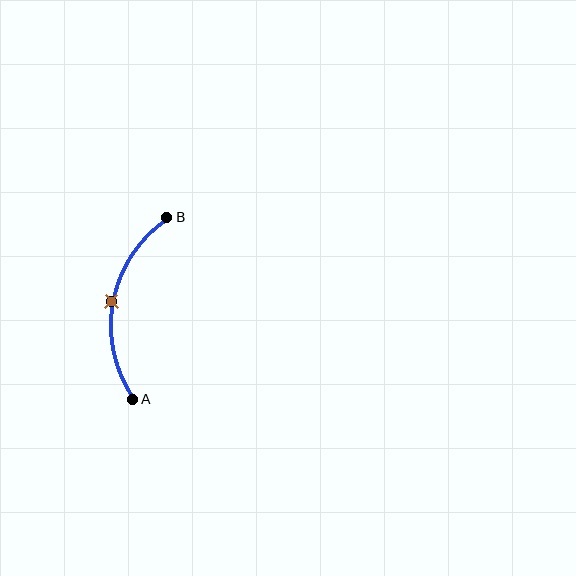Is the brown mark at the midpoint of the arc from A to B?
Yes. The brown mark lies on the arc at equal arc-length from both A and B — it is the arc midpoint.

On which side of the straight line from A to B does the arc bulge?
The arc bulges to the left of the straight line connecting A and B.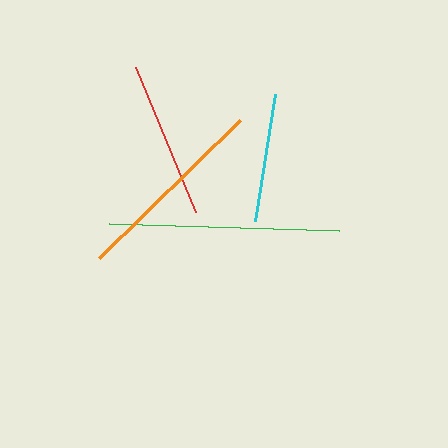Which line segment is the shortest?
The cyan line is the shortest at approximately 129 pixels.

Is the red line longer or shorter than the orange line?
The orange line is longer than the red line.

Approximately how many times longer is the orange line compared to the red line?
The orange line is approximately 1.3 times the length of the red line.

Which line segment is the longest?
The green line is the longest at approximately 231 pixels.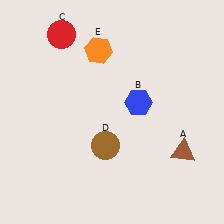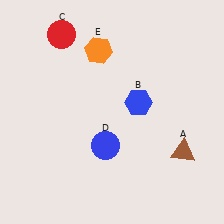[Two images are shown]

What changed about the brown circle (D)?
In Image 1, D is brown. In Image 2, it changed to blue.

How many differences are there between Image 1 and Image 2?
There is 1 difference between the two images.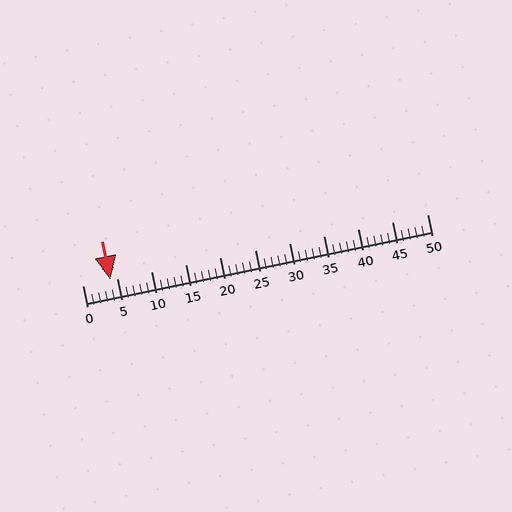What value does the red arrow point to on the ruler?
The red arrow points to approximately 4.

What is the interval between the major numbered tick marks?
The major tick marks are spaced 5 units apart.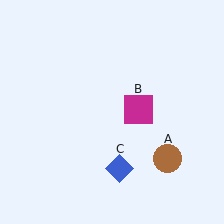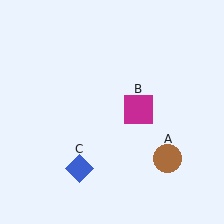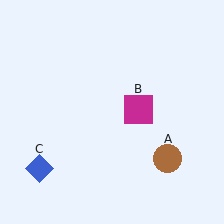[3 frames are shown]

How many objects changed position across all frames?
1 object changed position: blue diamond (object C).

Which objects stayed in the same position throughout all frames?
Brown circle (object A) and magenta square (object B) remained stationary.